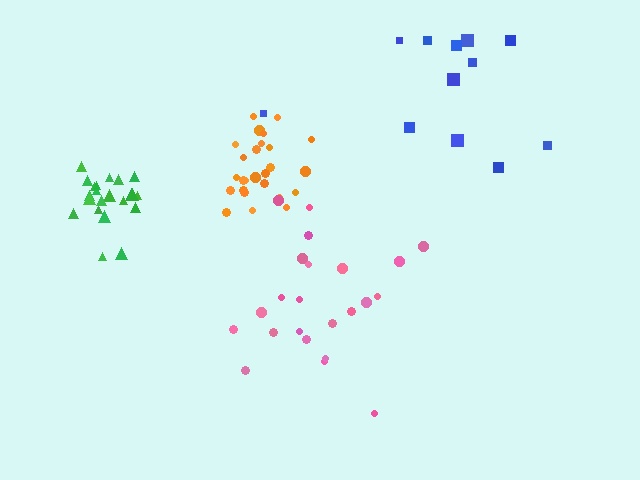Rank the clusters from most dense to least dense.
green, orange, pink, blue.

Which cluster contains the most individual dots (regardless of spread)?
Orange (26).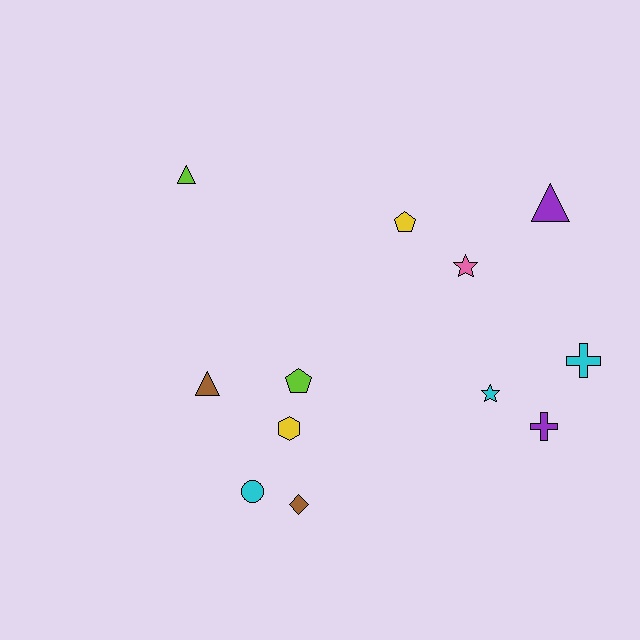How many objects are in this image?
There are 12 objects.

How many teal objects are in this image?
There are no teal objects.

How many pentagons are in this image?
There are 2 pentagons.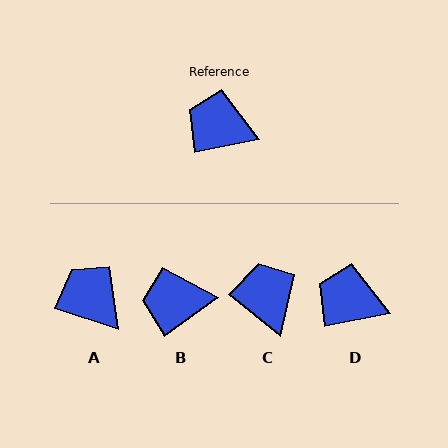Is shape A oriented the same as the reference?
No, it is off by about 29 degrees.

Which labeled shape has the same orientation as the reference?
D.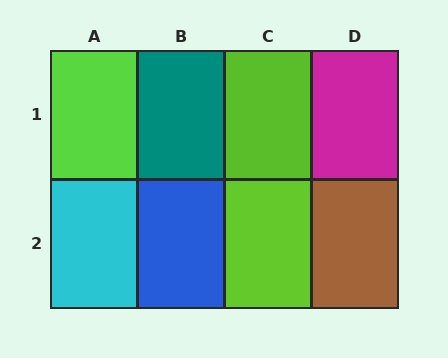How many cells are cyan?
1 cell is cyan.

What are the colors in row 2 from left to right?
Cyan, blue, lime, brown.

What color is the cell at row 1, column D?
Magenta.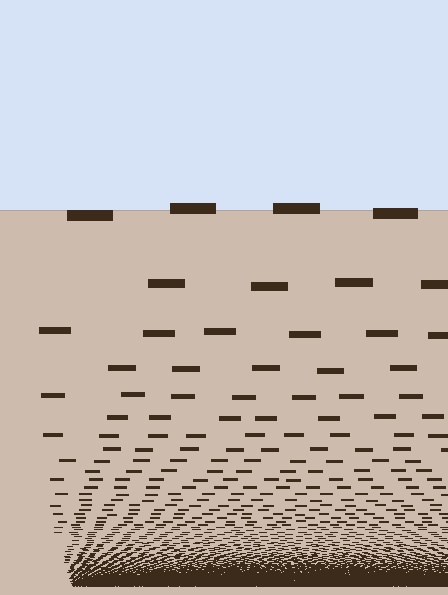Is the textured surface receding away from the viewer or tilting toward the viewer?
The surface appears to tilt toward the viewer. Texture elements get larger and sparser toward the top.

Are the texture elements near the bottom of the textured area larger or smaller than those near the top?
Smaller. The gradient is inverted — elements near the bottom are smaller and denser.